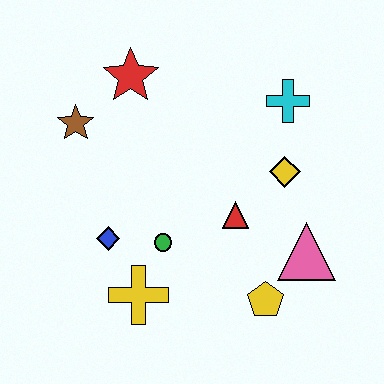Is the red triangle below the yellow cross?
No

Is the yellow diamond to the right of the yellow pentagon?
Yes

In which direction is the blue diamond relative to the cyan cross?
The blue diamond is to the left of the cyan cross.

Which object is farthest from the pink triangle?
The brown star is farthest from the pink triangle.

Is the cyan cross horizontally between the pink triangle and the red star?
Yes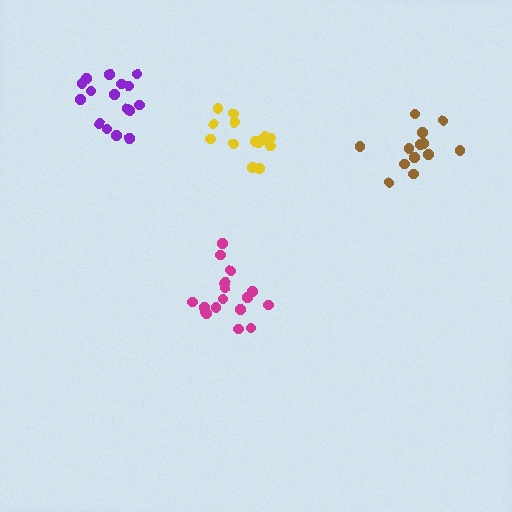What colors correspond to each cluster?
The clusters are colored: magenta, yellow, purple, brown.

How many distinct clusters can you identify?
There are 4 distinct clusters.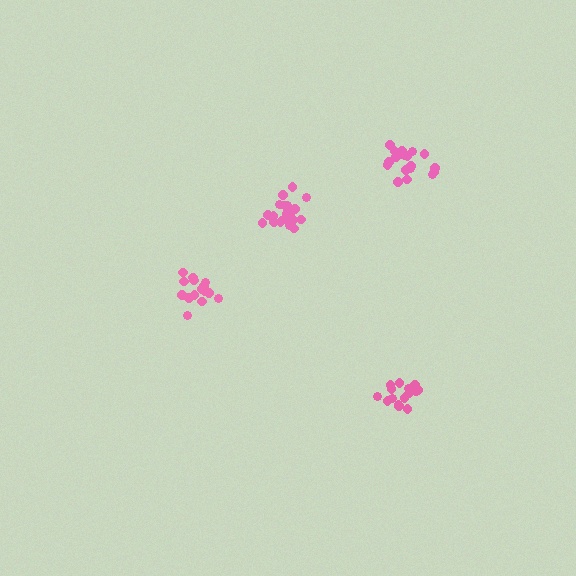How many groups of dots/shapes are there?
There are 4 groups.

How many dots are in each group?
Group 1: 15 dots, Group 2: 15 dots, Group 3: 21 dots, Group 4: 20 dots (71 total).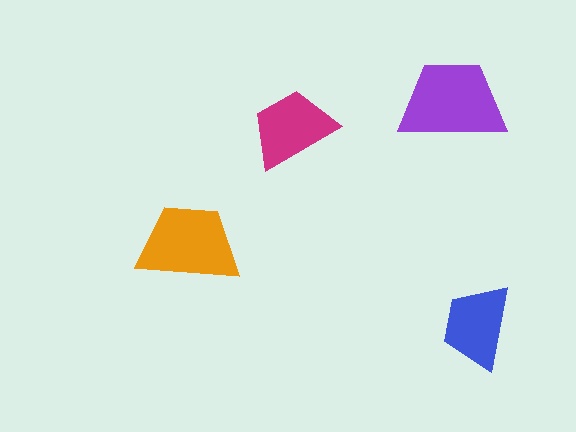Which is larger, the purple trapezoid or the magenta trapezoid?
The purple one.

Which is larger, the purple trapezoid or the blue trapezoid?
The purple one.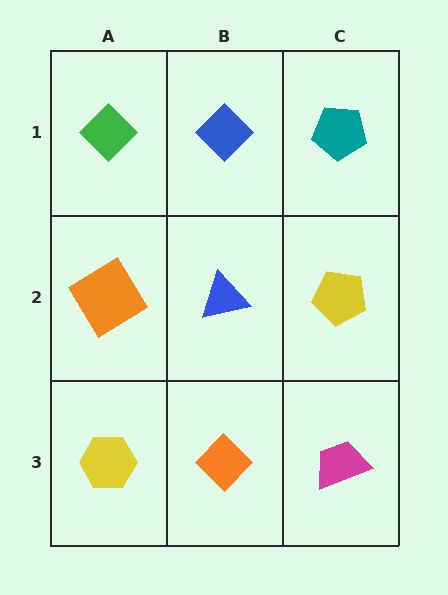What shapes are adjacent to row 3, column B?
A blue triangle (row 2, column B), a yellow hexagon (row 3, column A), a magenta trapezoid (row 3, column C).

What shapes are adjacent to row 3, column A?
An orange diamond (row 2, column A), an orange diamond (row 3, column B).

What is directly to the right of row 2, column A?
A blue triangle.